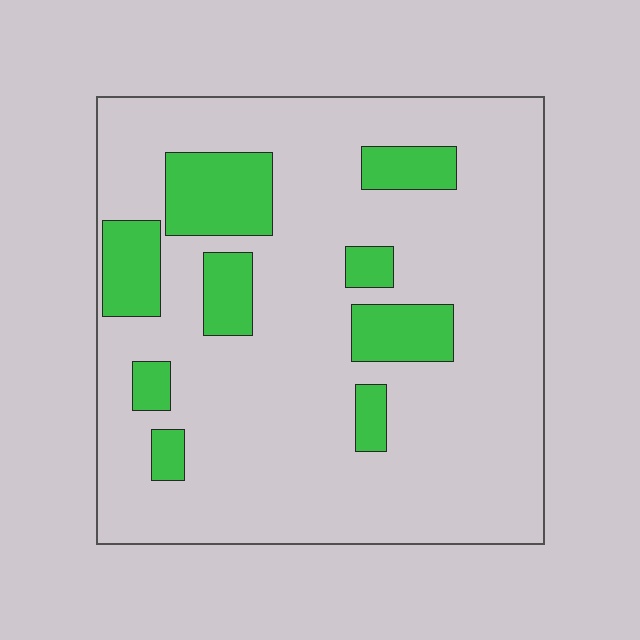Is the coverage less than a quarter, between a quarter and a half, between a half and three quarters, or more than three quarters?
Less than a quarter.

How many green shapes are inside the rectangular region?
9.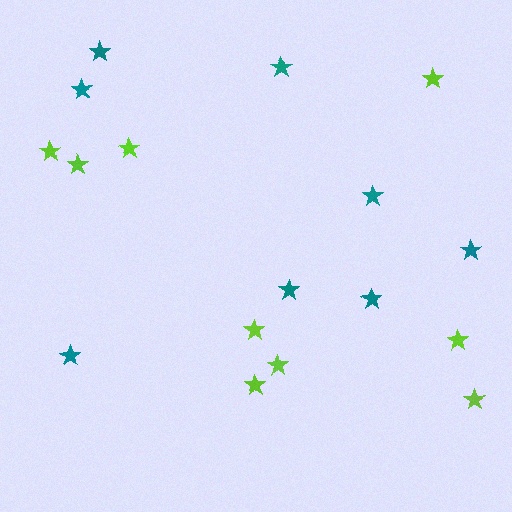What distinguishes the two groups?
There are 2 groups: one group of teal stars (8) and one group of lime stars (9).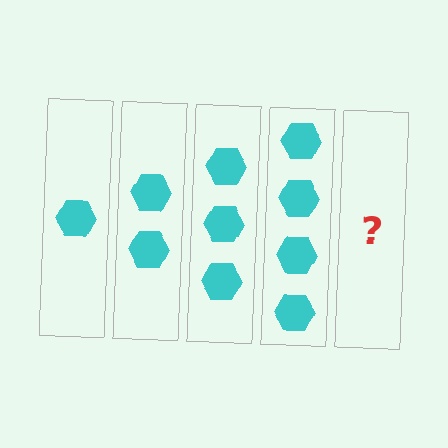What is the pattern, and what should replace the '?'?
The pattern is that each step adds one more hexagon. The '?' should be 5 hexagons.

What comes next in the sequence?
The next element should be 5 hexagons.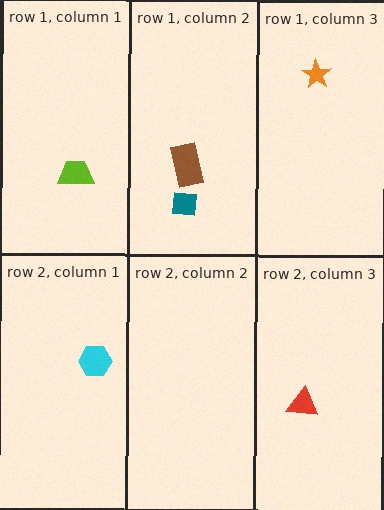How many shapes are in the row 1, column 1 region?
1.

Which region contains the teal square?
The row 1, column 2 region.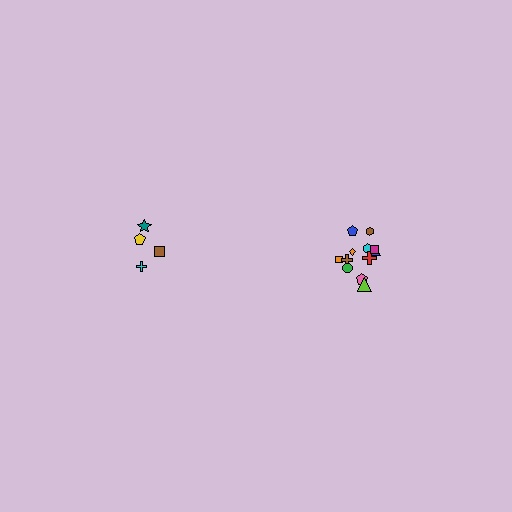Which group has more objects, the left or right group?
The right group.